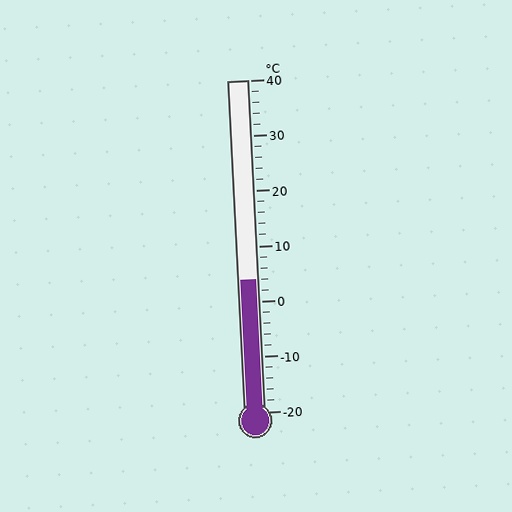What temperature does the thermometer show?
The thermometer shows approximately 4°C.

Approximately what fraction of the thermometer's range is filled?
The thermometer is filled to approximately 40% of its range.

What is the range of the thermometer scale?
The thermometer scale ranges from -20°C to 40°C.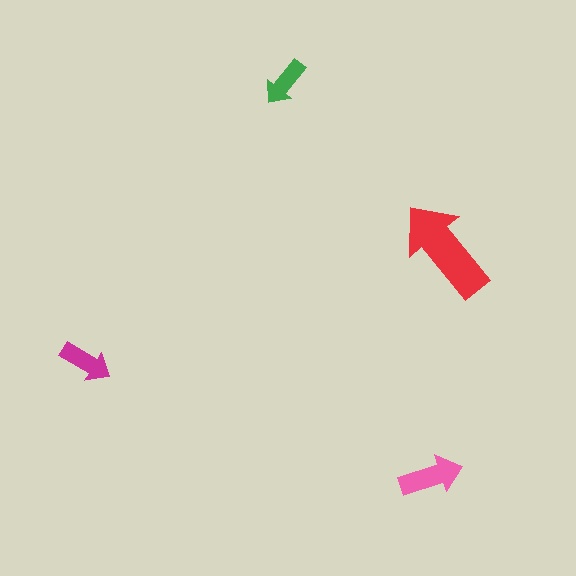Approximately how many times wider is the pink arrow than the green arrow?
About 1.5 times wider.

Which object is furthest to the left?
The magenta arrow is leftmost.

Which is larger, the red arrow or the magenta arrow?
The red one.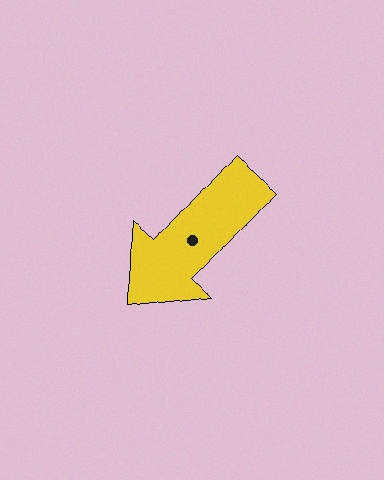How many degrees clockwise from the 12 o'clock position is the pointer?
Approximately 222 degrees.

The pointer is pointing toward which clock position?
Roughly 7 o'clock.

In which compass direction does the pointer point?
Southwest.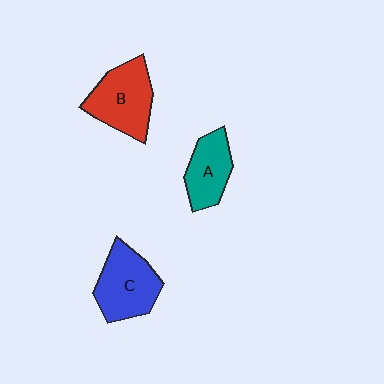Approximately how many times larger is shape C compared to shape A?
Approximately 1.3 times.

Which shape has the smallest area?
Shape A (teal).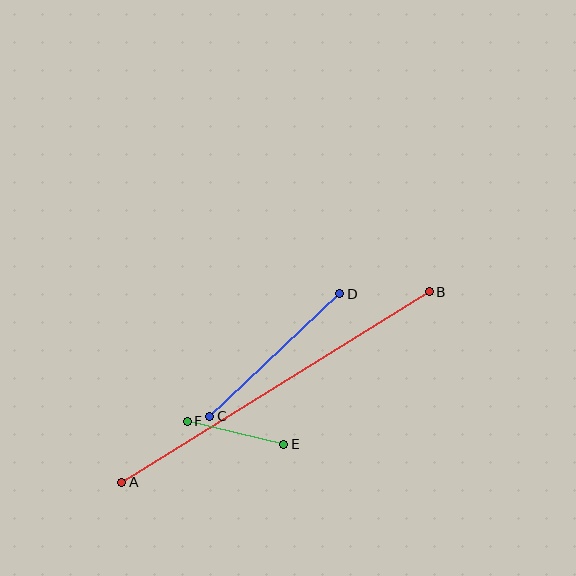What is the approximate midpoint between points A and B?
The midpoint is at approximately (276, 387) pixels.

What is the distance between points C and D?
The distance is approximately 179 pixels.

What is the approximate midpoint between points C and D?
The midpoint is at approximately (275, 355) pixels.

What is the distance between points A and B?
The distance is approximately 362 pixels.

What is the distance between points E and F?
The distance is approximately 99 pixels.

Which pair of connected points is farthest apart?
Points A and B are farthest apart.